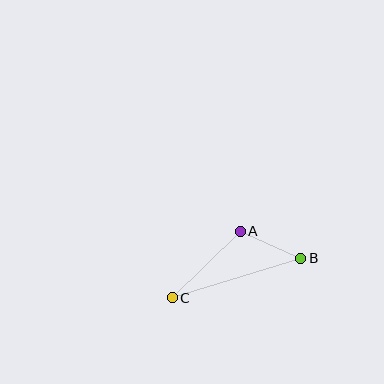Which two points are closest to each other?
Points A and B are closest to each other.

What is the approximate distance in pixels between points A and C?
The distance between A and C is approximately 96 pixels.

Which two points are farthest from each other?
Points B and C are farthest from each other.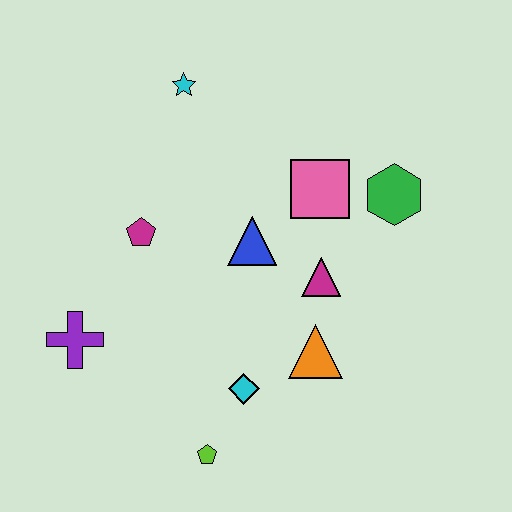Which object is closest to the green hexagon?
The pink square is closest to the green hexagon.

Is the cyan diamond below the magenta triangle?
Yes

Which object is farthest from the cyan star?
The lime pentagon is farthest from the cyan star.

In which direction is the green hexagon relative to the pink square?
The green hexagon is to the right of the pink square.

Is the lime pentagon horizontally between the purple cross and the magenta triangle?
Yes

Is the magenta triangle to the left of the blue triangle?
No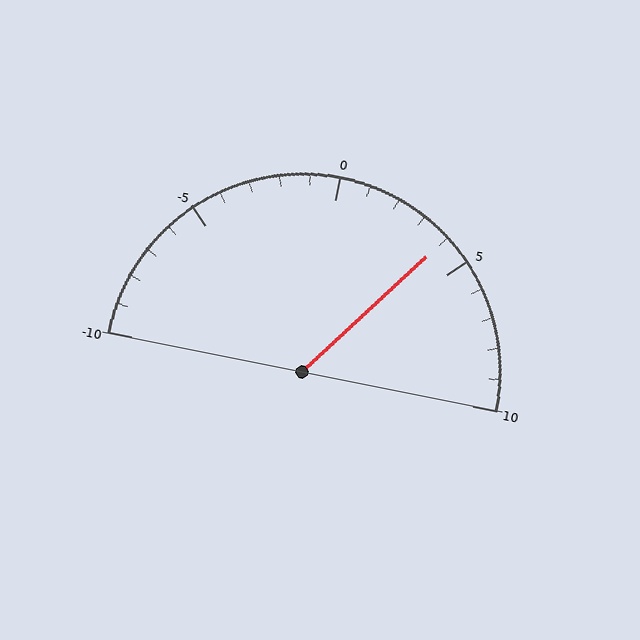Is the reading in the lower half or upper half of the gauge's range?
The reading is in the upper half of the range (-10 to 10).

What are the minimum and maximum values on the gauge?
The gauge ranges from -10 to 10.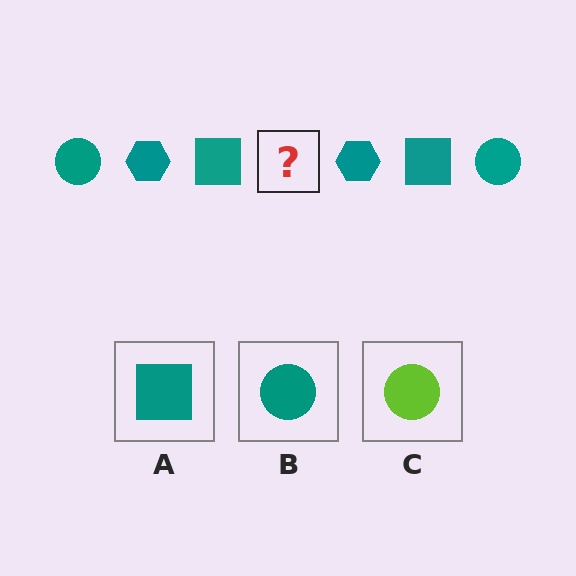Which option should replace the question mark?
Option B.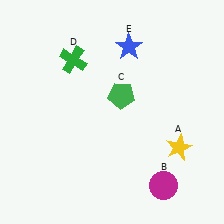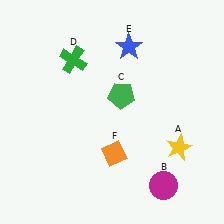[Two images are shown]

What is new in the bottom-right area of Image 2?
An orange diamond (F) was added in the bottom-right area of Image 2.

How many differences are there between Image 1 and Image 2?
There is 1 difference between the two images.